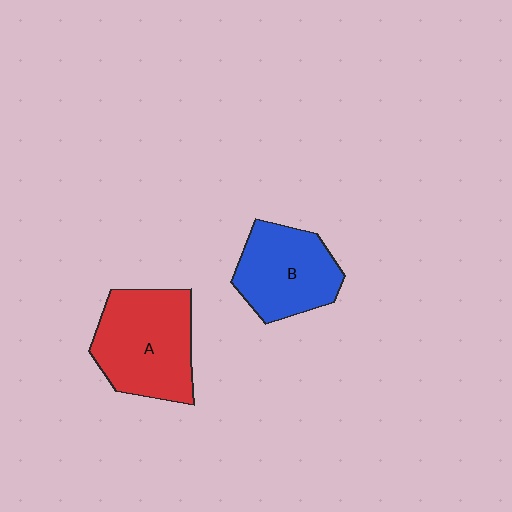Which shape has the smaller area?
Shape B (blue).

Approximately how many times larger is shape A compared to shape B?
Approximately 1.2 times.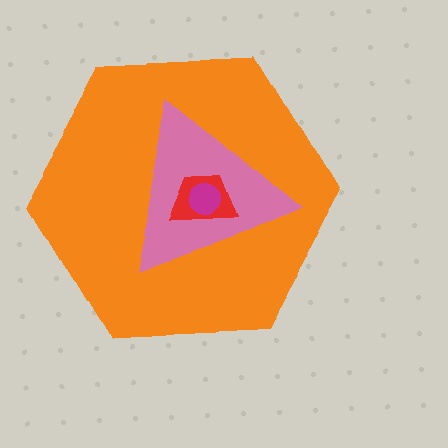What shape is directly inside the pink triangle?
The red trapezoid.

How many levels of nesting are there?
4.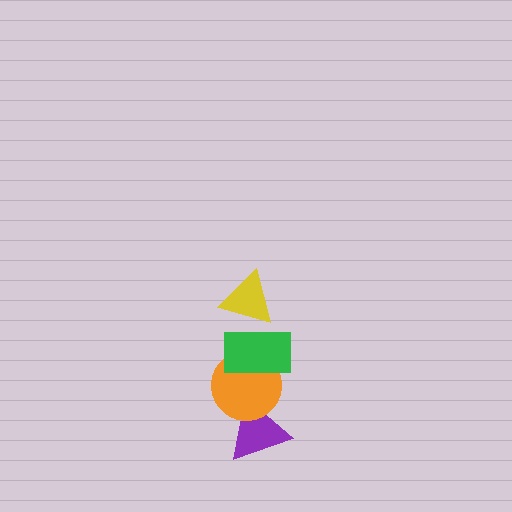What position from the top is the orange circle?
The orange circle is 3rd from the top.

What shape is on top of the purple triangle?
The orange circle is on top of the purple triangle.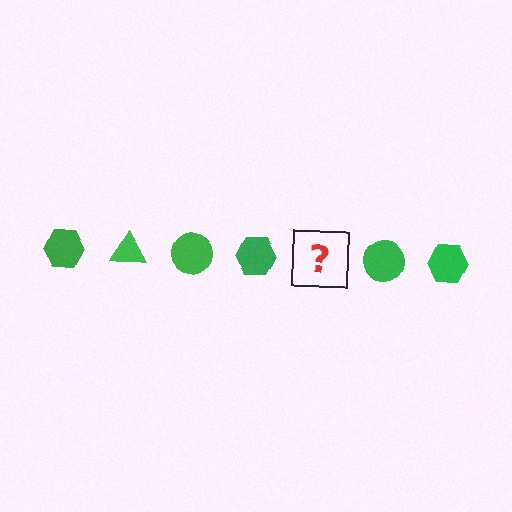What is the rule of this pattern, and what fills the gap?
The rule is that the pattern cycles through hexagon, triangle, circle shapes in green. The gap should be filled with a green triangle.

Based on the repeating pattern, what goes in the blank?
The blank should be a green triangle.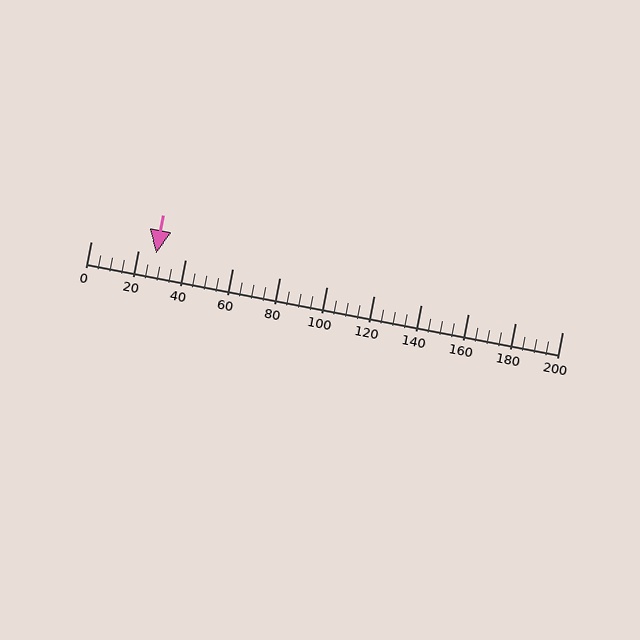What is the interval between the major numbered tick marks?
The major tick marks are spaced 20 units apart.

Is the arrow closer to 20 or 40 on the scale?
The arrow is closer to 20.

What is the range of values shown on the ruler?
The ruler shows values from 0 to 200.